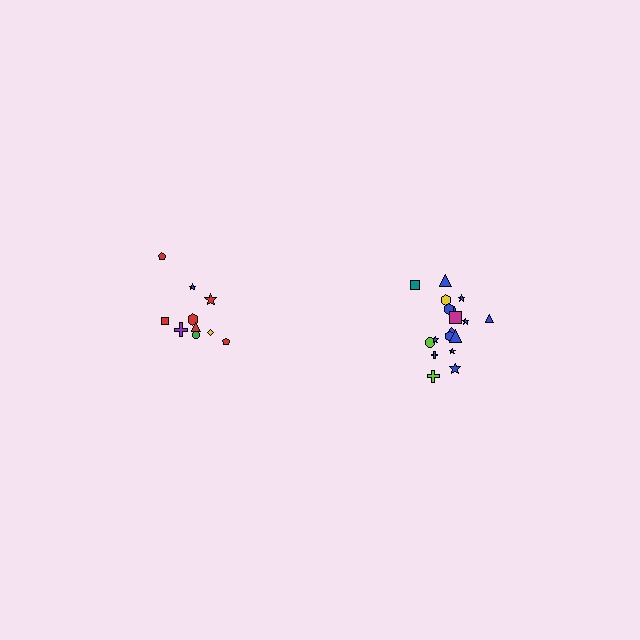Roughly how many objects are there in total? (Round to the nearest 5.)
Roughly 30 objects in total.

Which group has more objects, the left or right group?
The right group.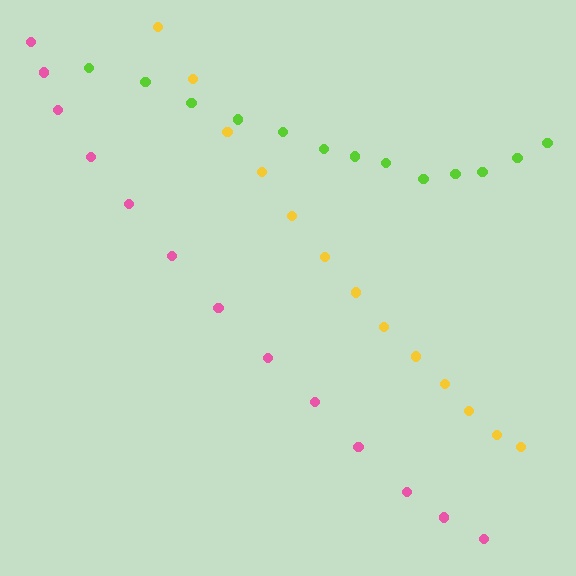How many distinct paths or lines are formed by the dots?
There are 3 distinct paths.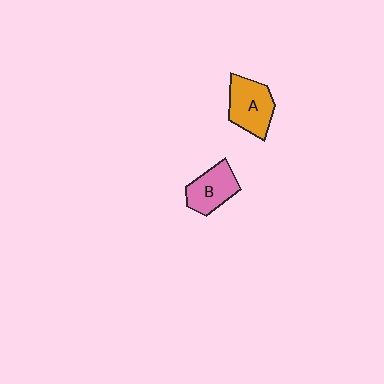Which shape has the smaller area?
Shape B (pink).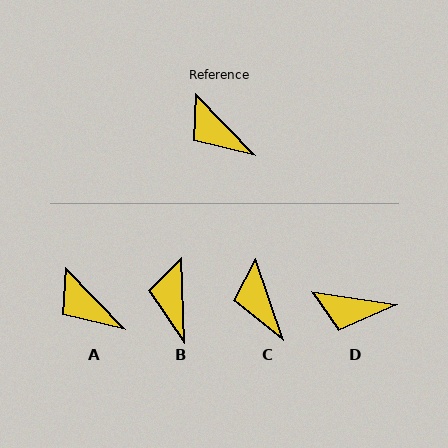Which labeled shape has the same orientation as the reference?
A.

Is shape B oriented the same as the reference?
No, it is off by about 42 degrees.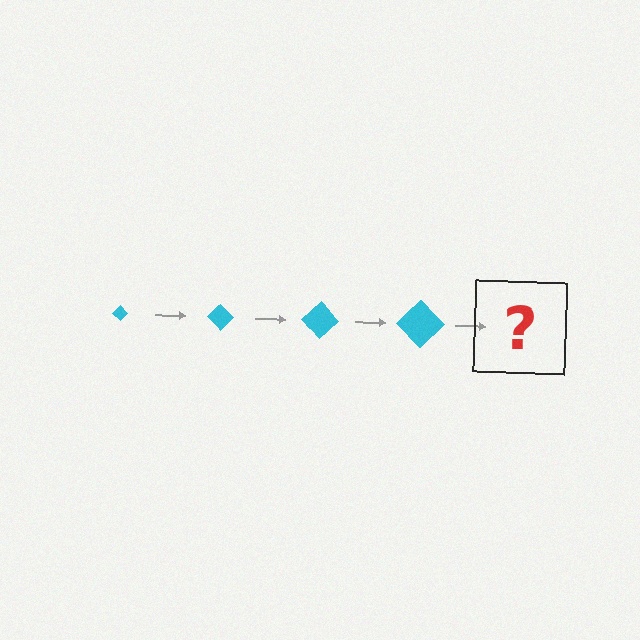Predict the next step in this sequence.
The next step is a cyan diamond, larger than the previous one.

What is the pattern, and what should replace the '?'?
The pattern is that the diamond gets progressively larger each step. The '?' should be a cyan diamond, larger than the previous one.